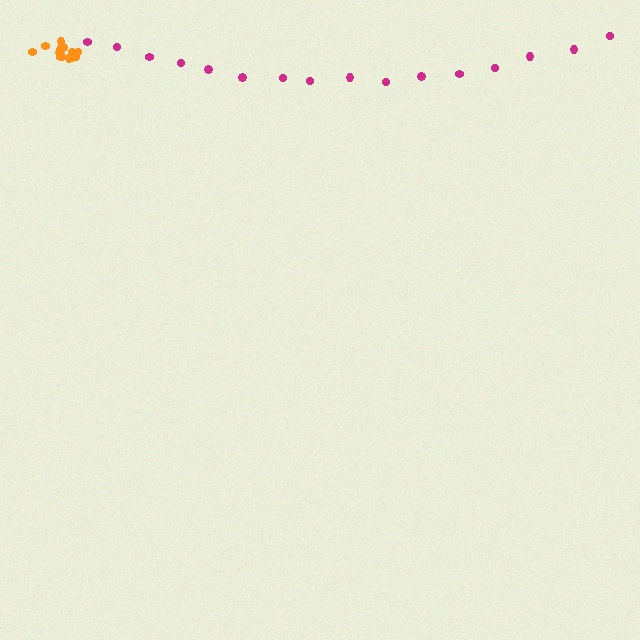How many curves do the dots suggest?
There are 2 distinct paths.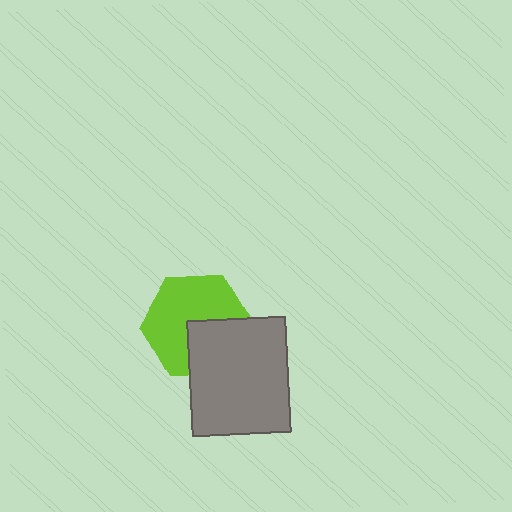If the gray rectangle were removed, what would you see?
You would see the complete lime hexagon.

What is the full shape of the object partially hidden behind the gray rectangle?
The partially hidden object is a lime hexagon.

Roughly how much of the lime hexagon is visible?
Most of it is visible (roughly 65%).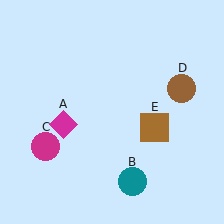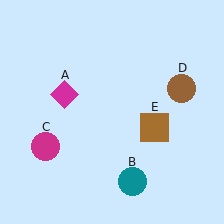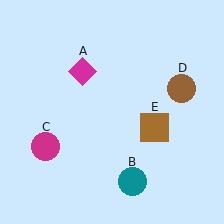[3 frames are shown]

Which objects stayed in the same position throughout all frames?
Teal circle (object B) and magenta circle (object C) and brown circle (object D) and brown square (object E) remained stationary.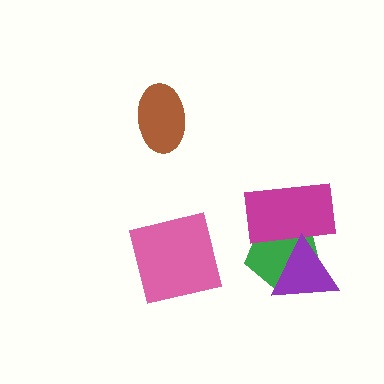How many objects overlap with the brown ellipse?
0 objects overlap with the brown ellipse.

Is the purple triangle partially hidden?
No, no other shape covers it.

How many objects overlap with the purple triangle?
2 objects overlap with the purple triangle.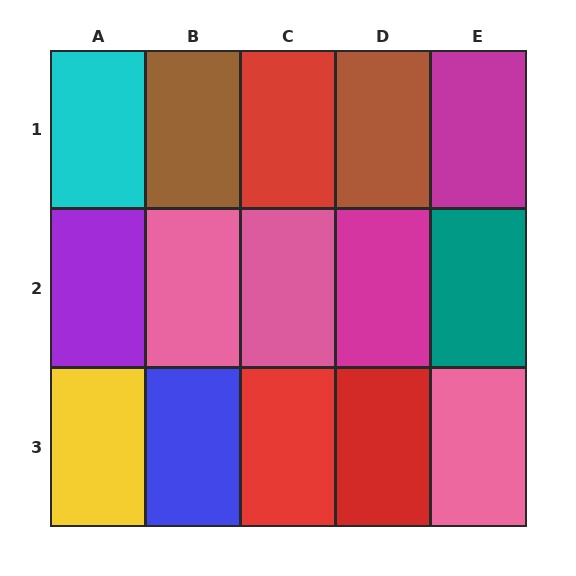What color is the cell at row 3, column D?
Red.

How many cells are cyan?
1 cell is cyan.